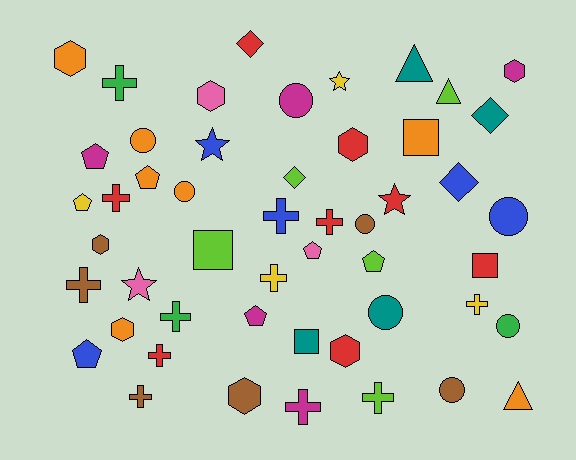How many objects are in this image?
There are 50 objects.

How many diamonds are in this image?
There are 4 diamonds.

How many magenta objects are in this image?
There are 5 magenta objects.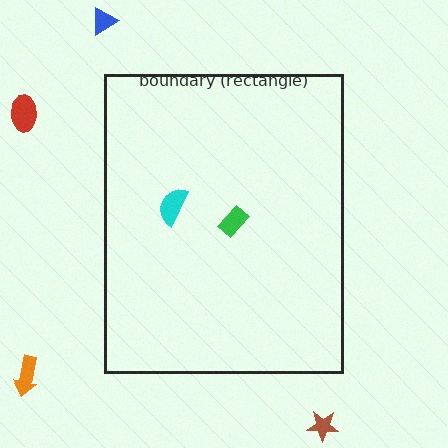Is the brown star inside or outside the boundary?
Outside.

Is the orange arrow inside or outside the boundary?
Outside.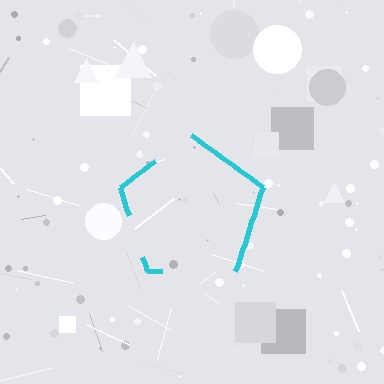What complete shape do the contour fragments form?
The contour fragments form a pentagon.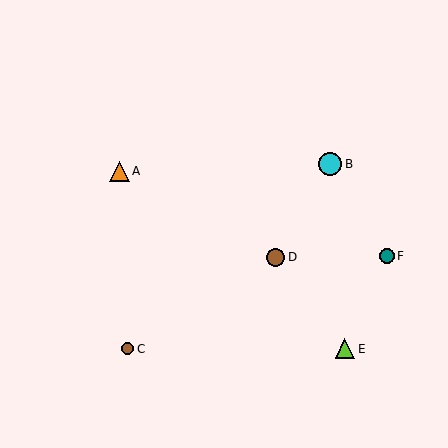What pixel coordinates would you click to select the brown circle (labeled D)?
Click at (276, 257) to select the brown circle D.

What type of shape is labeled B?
Shape B is a cyan circle.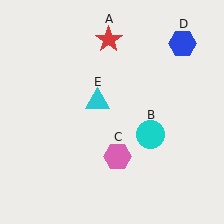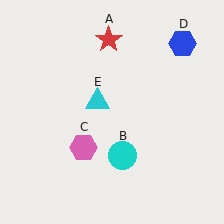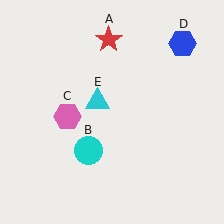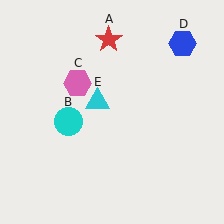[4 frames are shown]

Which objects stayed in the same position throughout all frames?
Red star (object A) and blue hexagon (object D) and cyan triangle (object E) remained stationary.